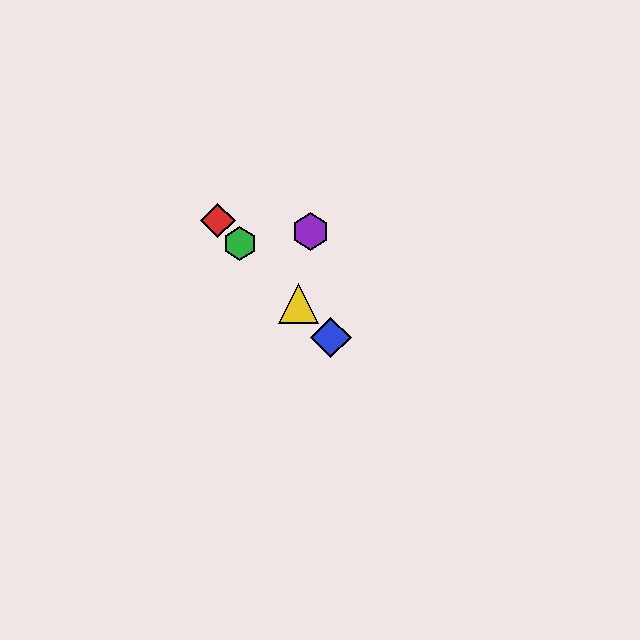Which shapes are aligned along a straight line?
The red diamond, the blue diamond, the green hexagon, the yellow triangle are aligned along a straight line.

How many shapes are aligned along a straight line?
4 shapes (the red diamond, the blue diamond, the green hexagon, the yellow triangle) are aligned along a straight line.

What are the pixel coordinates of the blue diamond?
The blue diamond is at (331, 337).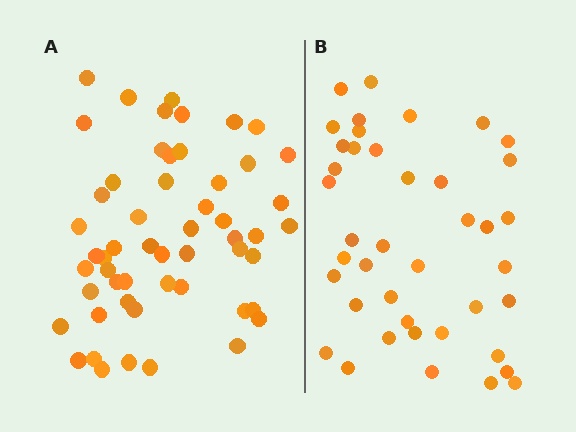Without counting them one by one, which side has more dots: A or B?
Region A (the left region) has more dots.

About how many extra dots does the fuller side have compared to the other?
Region A has approximately 15 more dots than region B.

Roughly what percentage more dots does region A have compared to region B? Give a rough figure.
About 30% more.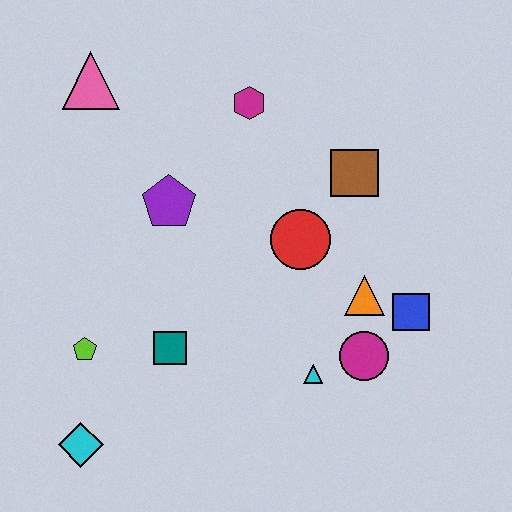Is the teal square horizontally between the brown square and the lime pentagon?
Yes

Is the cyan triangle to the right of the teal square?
Yes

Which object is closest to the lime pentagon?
The teal square is closest to the lime pentagon.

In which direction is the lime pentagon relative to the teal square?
The lime pentagon is to the left of the teal square.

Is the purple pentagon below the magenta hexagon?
Yes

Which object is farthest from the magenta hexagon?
The cyan diamond is farthest from the magenta hexagon.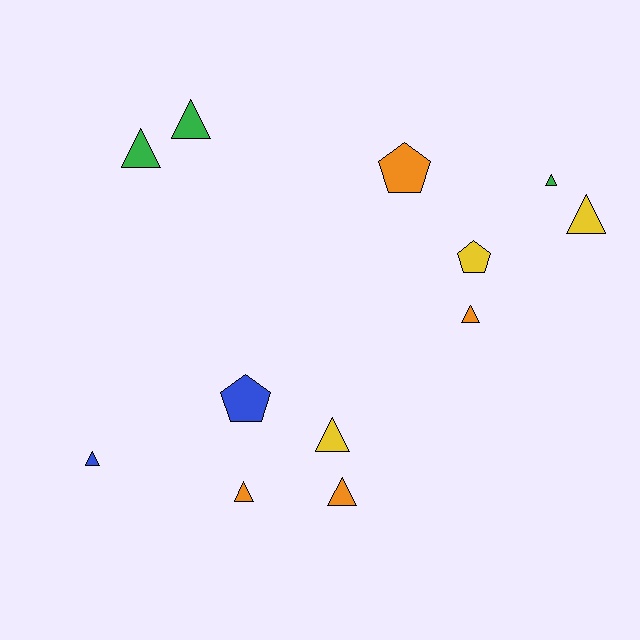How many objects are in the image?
There are 12 objects.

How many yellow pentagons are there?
There is 1 yellow pentagon.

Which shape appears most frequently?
Triangle, with 9 objects.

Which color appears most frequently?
Orange, with 4 objects.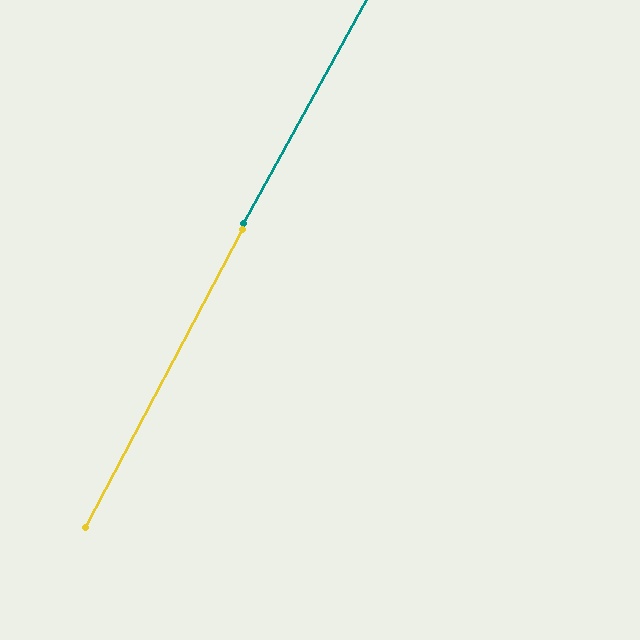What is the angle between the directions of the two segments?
Approximately 1 degree.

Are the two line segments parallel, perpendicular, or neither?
Parallel — their directions differ by only 1.0°.